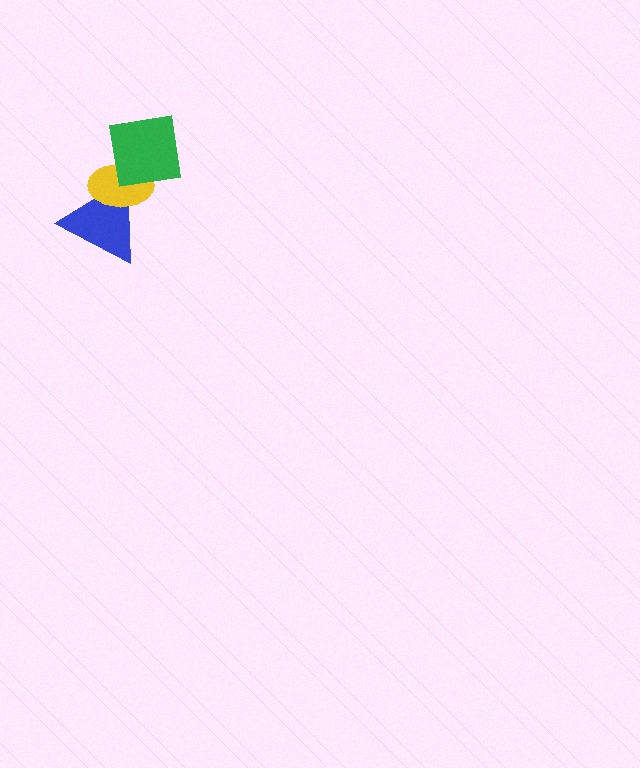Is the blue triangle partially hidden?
Yes, it is partially covered by another shape.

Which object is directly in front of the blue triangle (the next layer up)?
The yellow ellipse is directly in front of the blue triangle.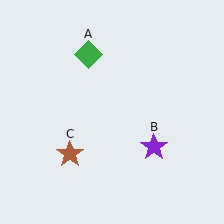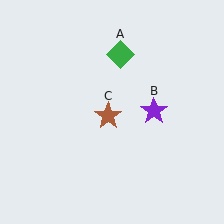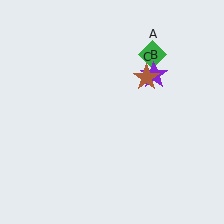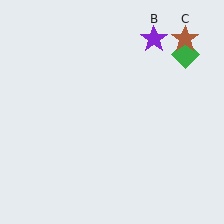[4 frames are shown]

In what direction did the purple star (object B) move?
The purple star (object B) moved up.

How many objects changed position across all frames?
3 objects changed position: green diamond (object A), purple star (object B), brown star (object C).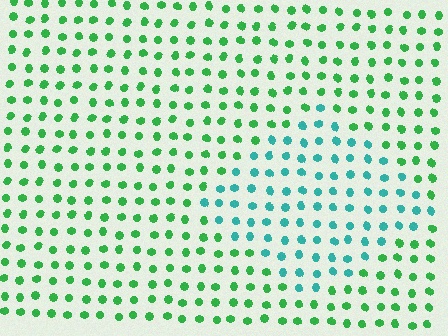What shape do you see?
I see a diamond.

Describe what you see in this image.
The image is filled with small green elements in a uniform arrangement. A diamond-shaped region is visible where the elements are tinted to a slightly different hue, forming a subtle color boundary.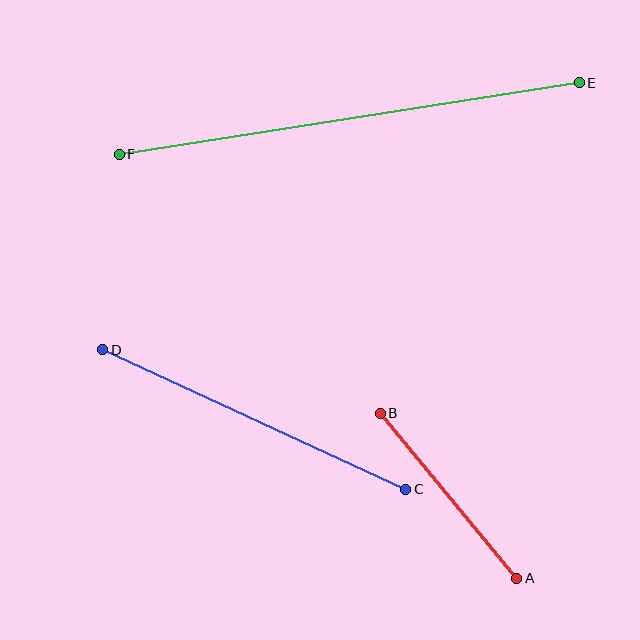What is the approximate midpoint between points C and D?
The midpoint is at approximately (254, 420) pixels.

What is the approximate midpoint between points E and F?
The midpoint is at approximately (349, 119) pixels.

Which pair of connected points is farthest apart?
Points E and F are farthest apart.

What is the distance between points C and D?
The distance is approximately 334 pixels.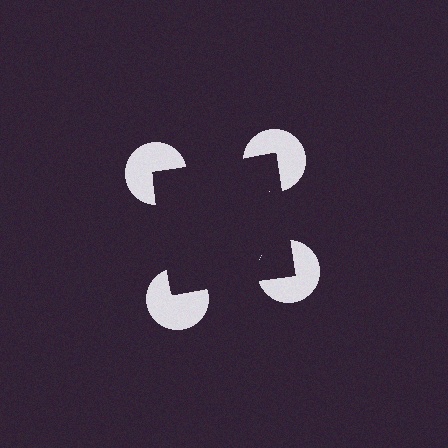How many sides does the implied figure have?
4 sides.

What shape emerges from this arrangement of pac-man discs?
An illusory square — its edges are inferred from the aligned wedge cuts in the pac-man discs, not physically drawn.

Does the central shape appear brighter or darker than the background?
It typically appears slightly darker than the background, even though no actual brightness change is drawn.